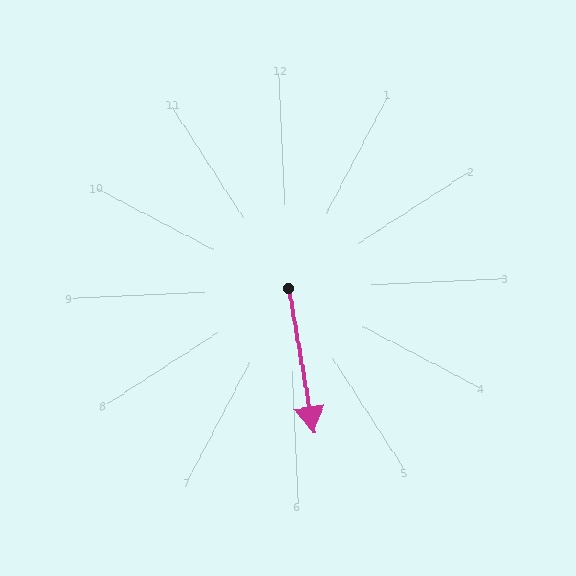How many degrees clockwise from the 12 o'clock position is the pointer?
Approximately 173 degrees.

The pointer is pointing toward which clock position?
Roughly 6 o'clock.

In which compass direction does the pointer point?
South.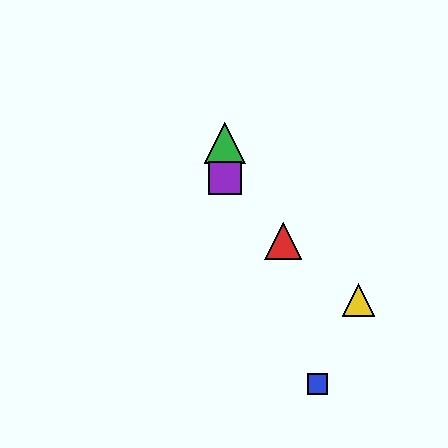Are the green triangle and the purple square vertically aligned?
Yes, both are at x≈225.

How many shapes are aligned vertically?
2 shapes (the green triangle, the purple square) are aligned vertically.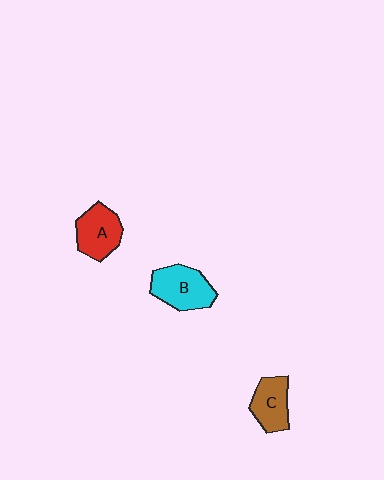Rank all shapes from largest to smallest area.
From largest to smallest: B (cyan), A (red), C (brown).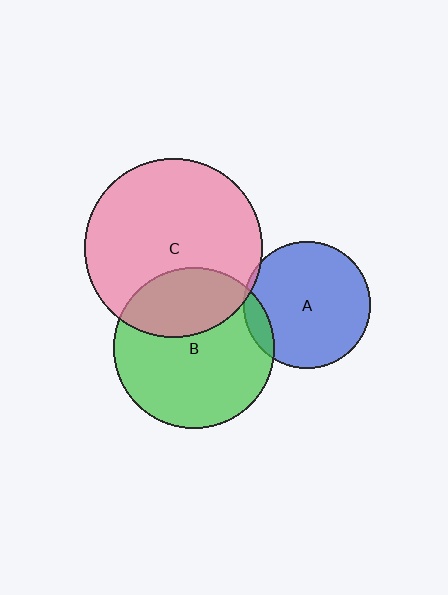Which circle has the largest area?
Circle C (pink).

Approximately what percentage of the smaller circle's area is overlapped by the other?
Approximately 5%.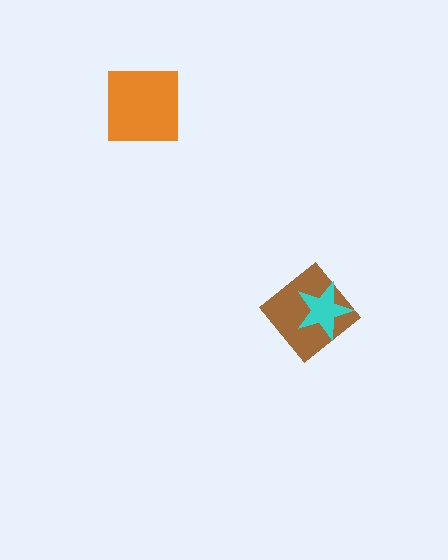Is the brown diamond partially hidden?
Yes, it is partially covered by another shape.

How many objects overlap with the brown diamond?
1 object overlaps with the brown diamond.